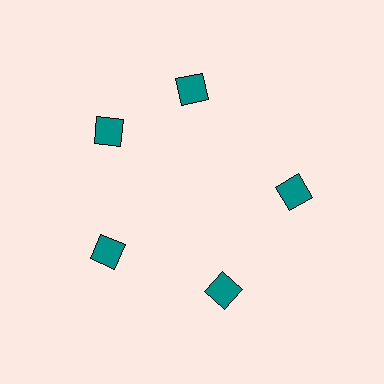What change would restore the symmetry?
The symmetry would be restored by rotating it back into even spacing with its neighbors so that all 5 diamonds sit at equal angles and equal distance from the center.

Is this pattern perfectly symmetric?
No. The 5 teal diamonds are arranged in a ring, but one element near the 1 o'clock position is rotated out of alignment along the ring, breaking the 5-fold rotational symmetry.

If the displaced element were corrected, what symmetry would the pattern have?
It would have 5-fold rotational symmetry — the pattern would map onto itself every 72 degrees.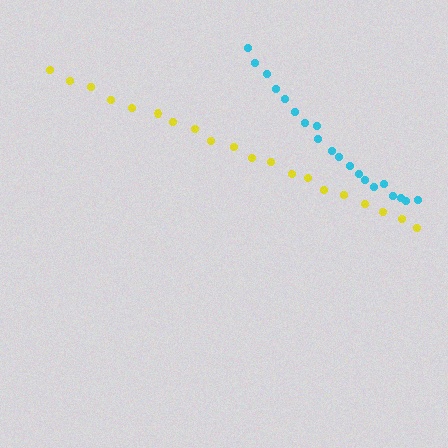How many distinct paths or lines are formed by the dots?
There are 2 distinct paths.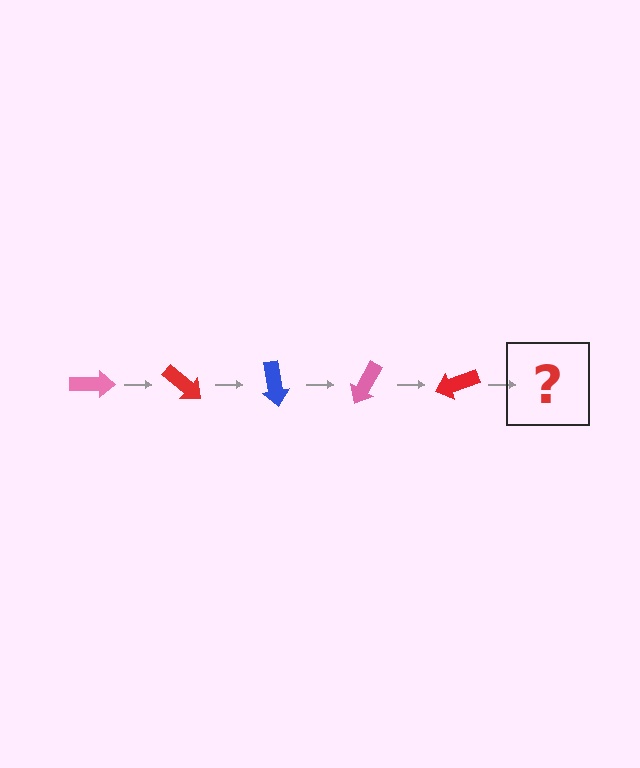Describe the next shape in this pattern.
It should be a blue arrow, rotated 200 degrees from the start.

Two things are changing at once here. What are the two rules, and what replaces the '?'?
The two rules are that it rotates 40 degrees each step and the color cycles through pink, red, and blue. The '?' should be a blue arrow, rotated 200 degrees from the start.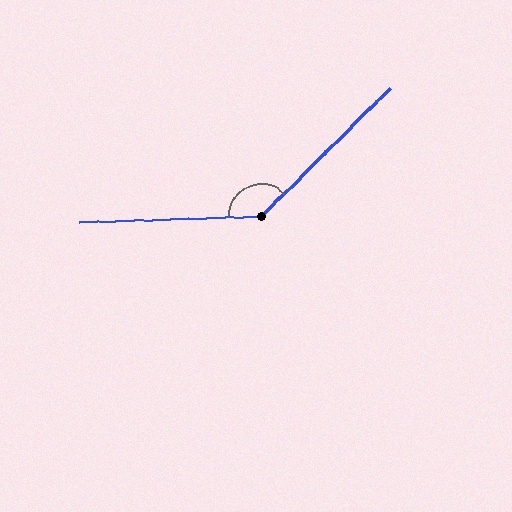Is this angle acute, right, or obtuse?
It is obtuse.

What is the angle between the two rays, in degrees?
Approximately 137 degrees.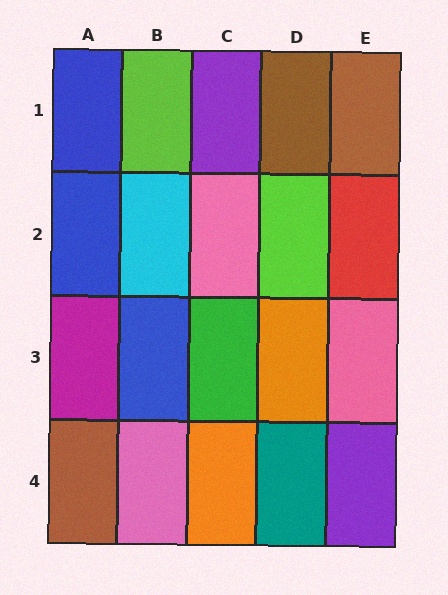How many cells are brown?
3 cells are brown.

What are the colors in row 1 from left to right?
Blue, lime, purple, brown, brown.